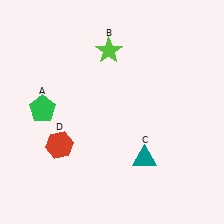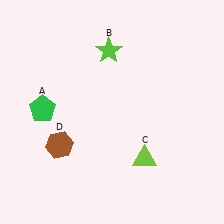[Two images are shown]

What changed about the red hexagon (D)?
In Image 1, D is red. In Image 2, it changed to brown.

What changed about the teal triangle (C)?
In Image 1, C is teal. In Image 2, it changed to lime.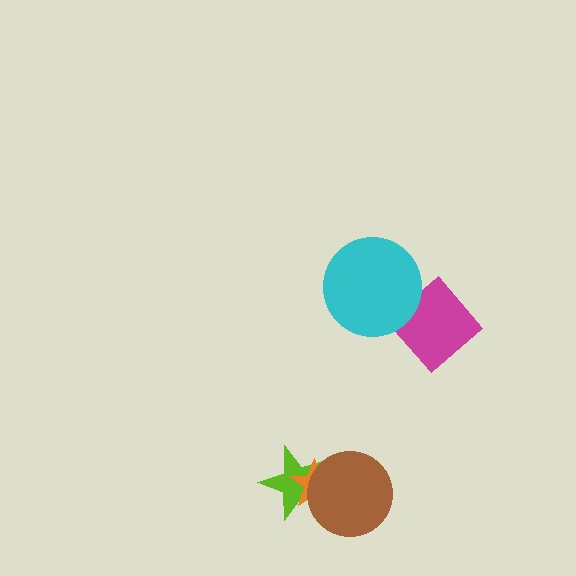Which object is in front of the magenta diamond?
The cyan circle is in front of the magenta diamond.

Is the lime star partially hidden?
Yes, it is partially covered by another shape.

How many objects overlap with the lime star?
2 objects overlap with the lime star.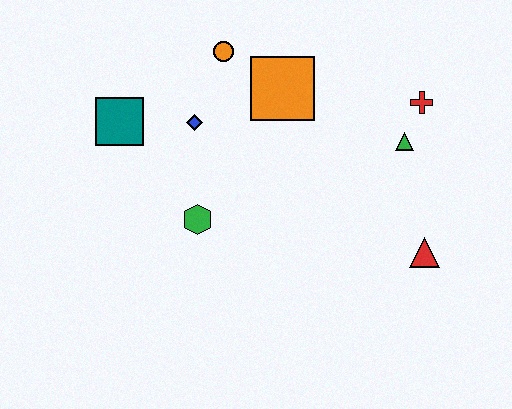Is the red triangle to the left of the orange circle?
No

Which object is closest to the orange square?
The orange circle is closest to the orange square.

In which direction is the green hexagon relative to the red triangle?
The green hexagon is to the left of the red triangle.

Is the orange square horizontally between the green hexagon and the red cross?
Yes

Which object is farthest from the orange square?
The red triangle is farthest from the orange square.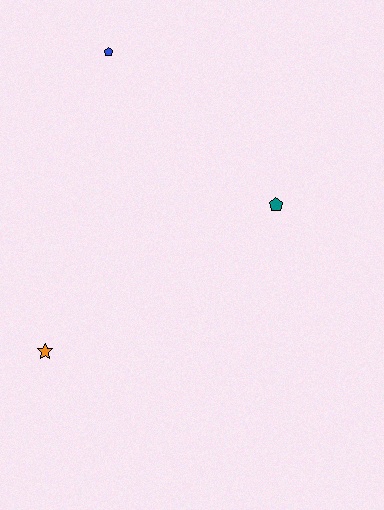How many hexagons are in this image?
There are no hexagons.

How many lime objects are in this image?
There are no lime objects.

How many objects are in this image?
There are 3 objects.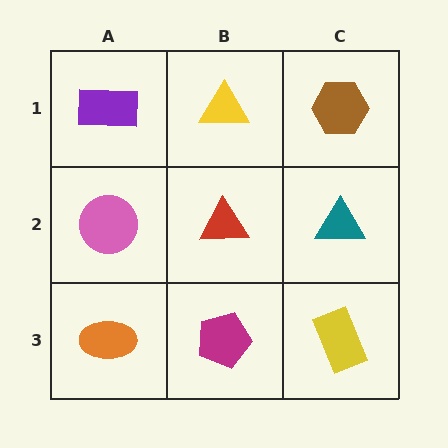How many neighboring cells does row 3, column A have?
2.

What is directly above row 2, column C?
A brown hexagon.